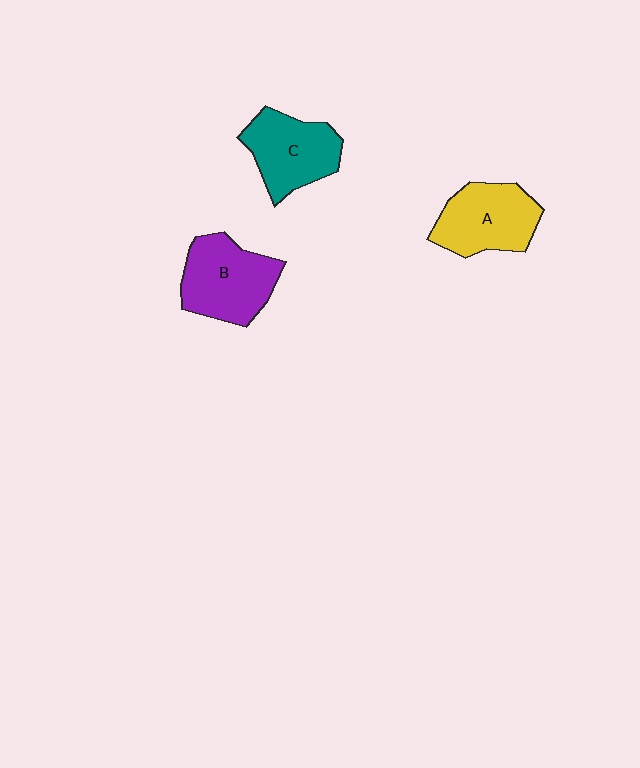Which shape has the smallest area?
Shape C (teal).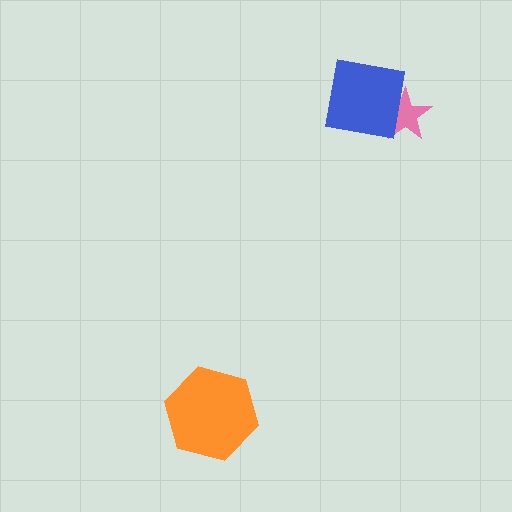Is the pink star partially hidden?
Yes, it is partially covered by another shape.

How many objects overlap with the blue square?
1 object overlaps with the blue square.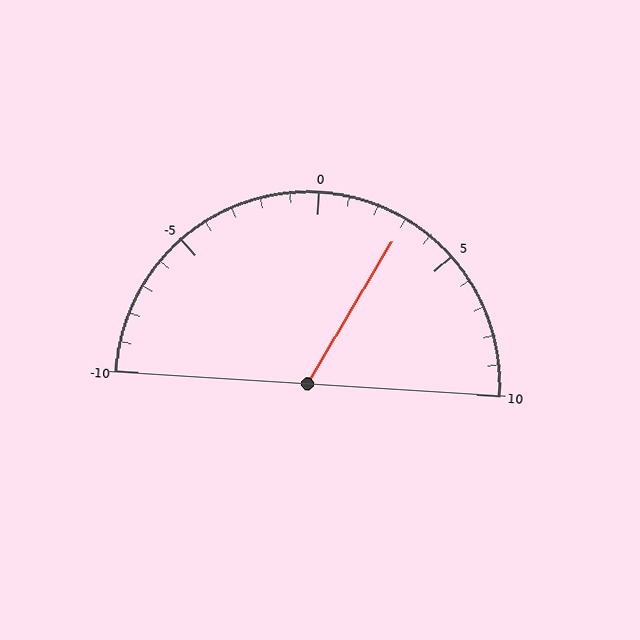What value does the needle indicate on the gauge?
The needle indicates approximately 3.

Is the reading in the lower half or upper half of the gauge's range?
The reading is in the upper half of the range (-10 to 10).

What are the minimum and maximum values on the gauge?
The gauge ranges from -10 to 10.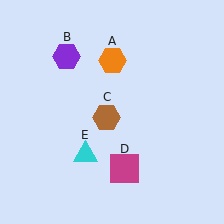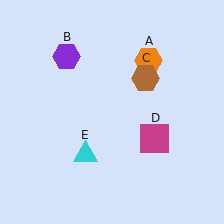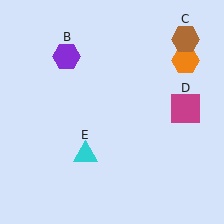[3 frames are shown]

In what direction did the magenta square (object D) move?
The magenta square (object D) moved up and to the right.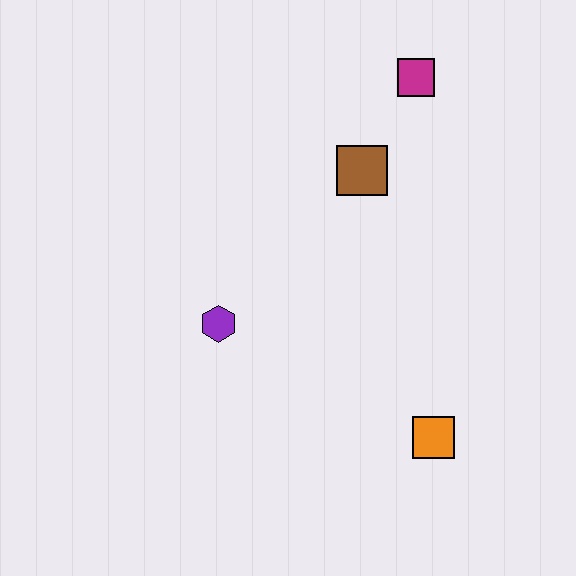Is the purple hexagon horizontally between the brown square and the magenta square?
No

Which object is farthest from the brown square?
The orange square is farthest from the brown square.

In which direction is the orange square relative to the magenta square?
The orange square is below the magenta square.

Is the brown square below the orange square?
No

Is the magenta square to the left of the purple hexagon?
No